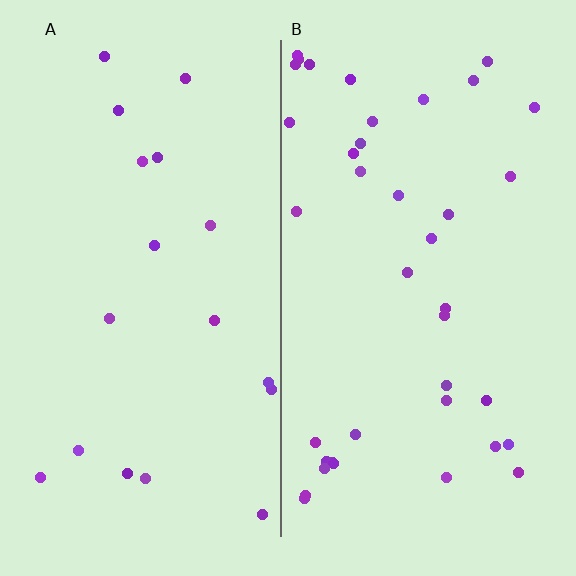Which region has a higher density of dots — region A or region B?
B (the right).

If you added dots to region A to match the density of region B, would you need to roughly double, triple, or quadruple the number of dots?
Approximately double.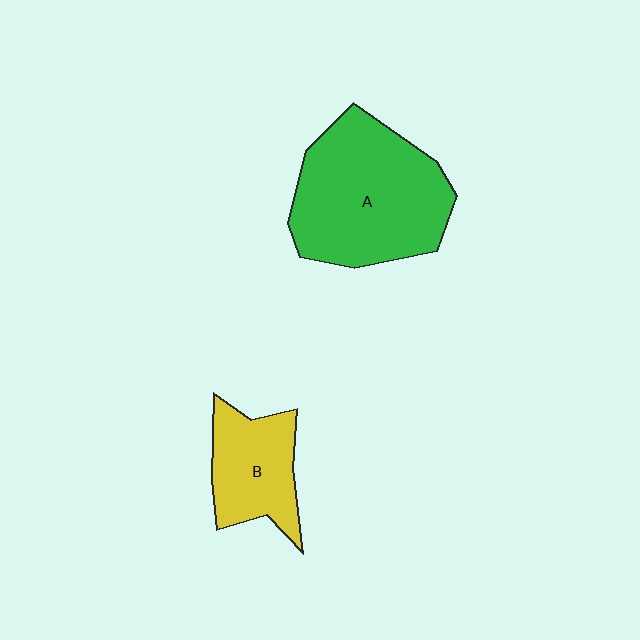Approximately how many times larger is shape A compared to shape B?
Approximately 2.0 times.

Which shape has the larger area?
Shape A (green).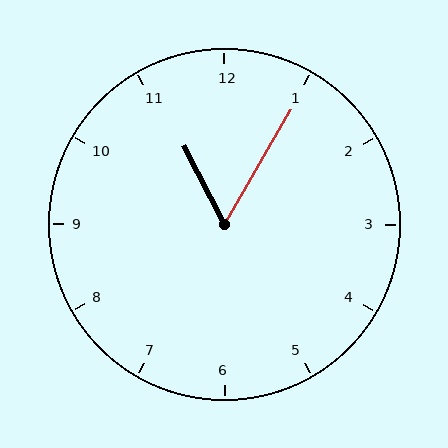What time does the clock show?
11:05.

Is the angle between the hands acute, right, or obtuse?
It is acute.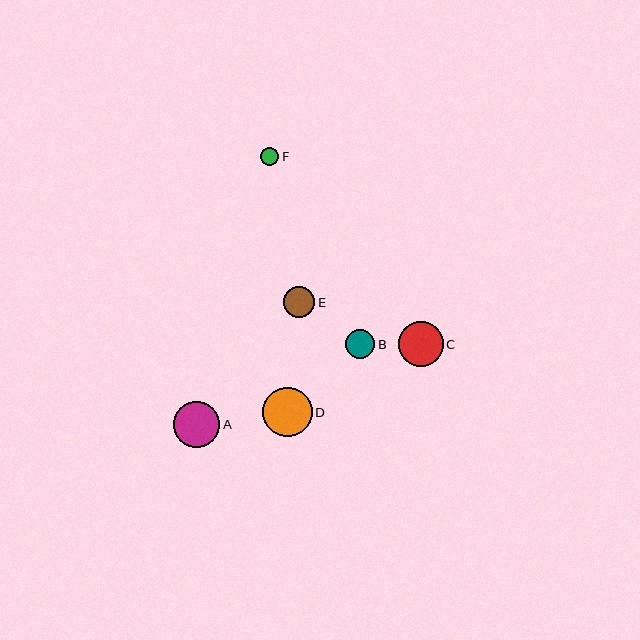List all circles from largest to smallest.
From largest to smallest: D, A, C, E, B, F.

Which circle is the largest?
Circle D is the largest with a size of approximately 50 pixels.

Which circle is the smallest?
Circle F is the smallest with a size of approximately 18 pixels.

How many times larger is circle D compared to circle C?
Circle D is approximately 1.1 times the size of circle C.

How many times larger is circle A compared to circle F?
Circle A is approximately 2.5 times the size of circle F.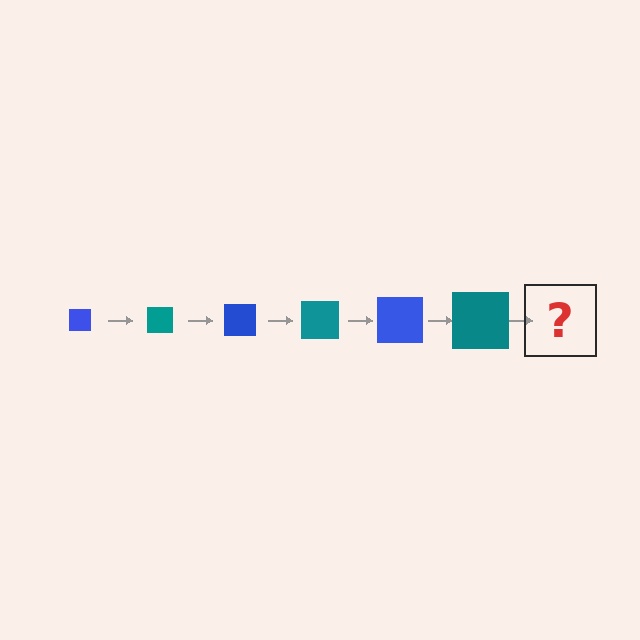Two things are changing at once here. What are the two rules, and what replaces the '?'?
The two rules are that the square grows larger each step and the color cycles through blue and teal. The '?' should be a blue square, larger than the previous one.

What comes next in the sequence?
The next element should be a blue square, larger than the previous one.